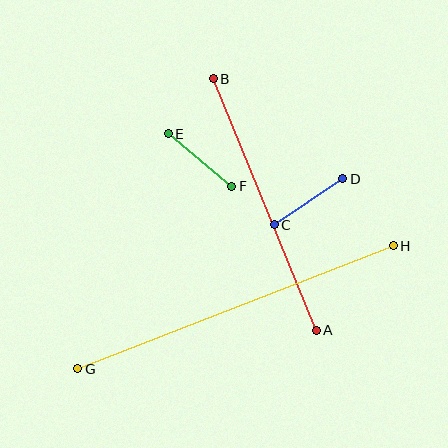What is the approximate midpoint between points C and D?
The midpoint is at approximately (308, 202) pixels.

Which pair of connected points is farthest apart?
Points G and H are farthest apart.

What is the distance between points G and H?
The distance is approximately 339 pixels.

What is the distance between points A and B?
The distance is approximately 271 pixels.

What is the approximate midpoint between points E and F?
The midpoint is at approximately (200, 160) pixels.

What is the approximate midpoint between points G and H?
The midpoint is at approximately (235, 307) pixels.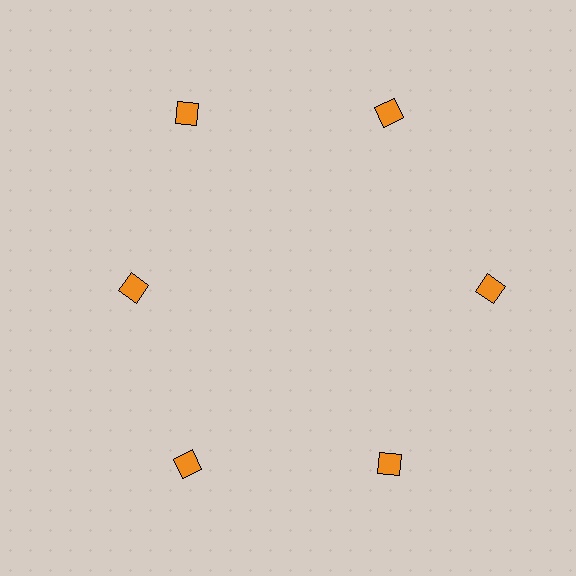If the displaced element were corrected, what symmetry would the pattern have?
It would have 6-fold rotational symmetry — the pattern would map onto itself every 60 degrees.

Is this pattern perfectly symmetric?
No. The 6 orange squares are arranged in a ring, but one element near the 9 o'clock position is pulled inward toward the center, breaking the 6-fold rotational symmetry.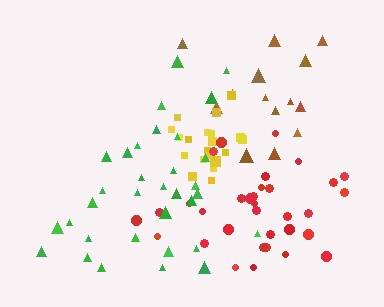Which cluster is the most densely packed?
Yellow.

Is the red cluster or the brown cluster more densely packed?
Red.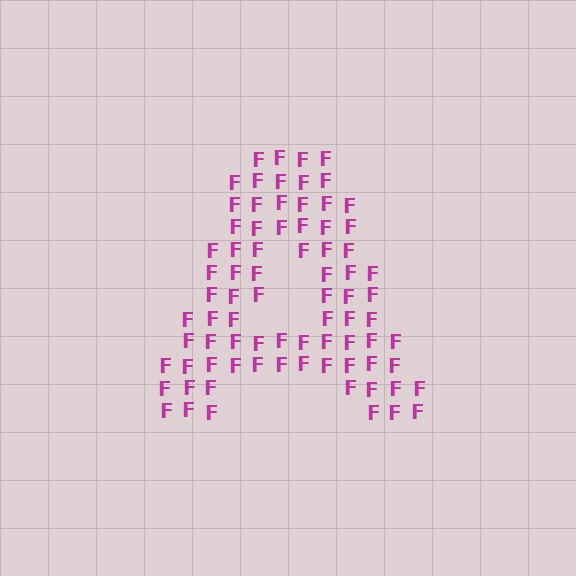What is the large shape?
The large shape is the letter A.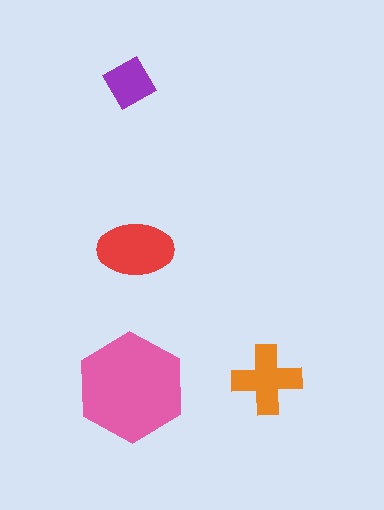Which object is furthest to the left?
The purple diamond is leftmost.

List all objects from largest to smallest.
The pink hexagon, the red ellipse, the orange cross, the purple diamond.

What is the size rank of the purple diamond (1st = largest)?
4th.